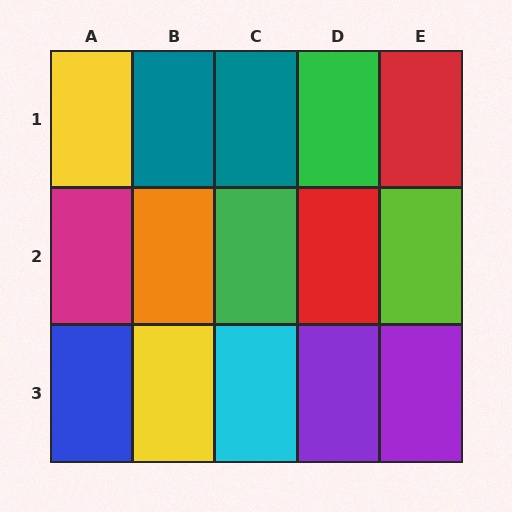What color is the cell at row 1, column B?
Teal.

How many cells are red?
2 cells are red.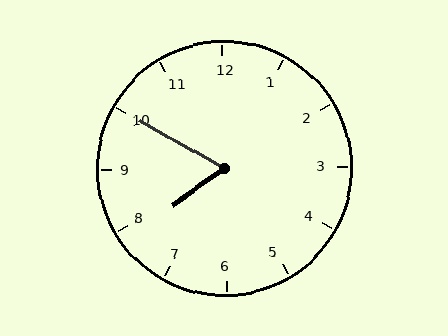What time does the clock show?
7:50.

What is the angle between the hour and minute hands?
Approximately 65 degrees.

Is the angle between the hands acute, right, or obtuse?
It is acute.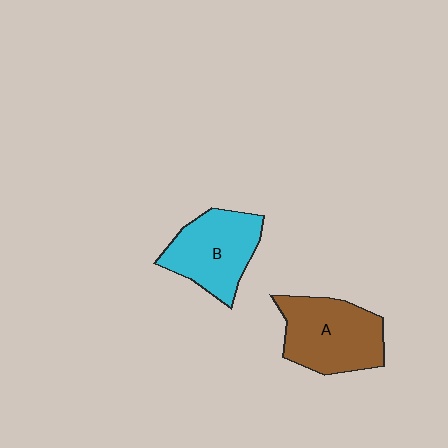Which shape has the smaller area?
Shape B (cyan).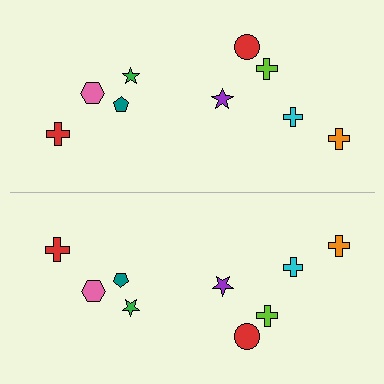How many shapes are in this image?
There are 18 shapes in this image.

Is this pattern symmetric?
Yes, this pattern has bilateral (reflection) symmetry.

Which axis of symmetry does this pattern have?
The pattern has a horizontal axis of symmetry running through the center of the image.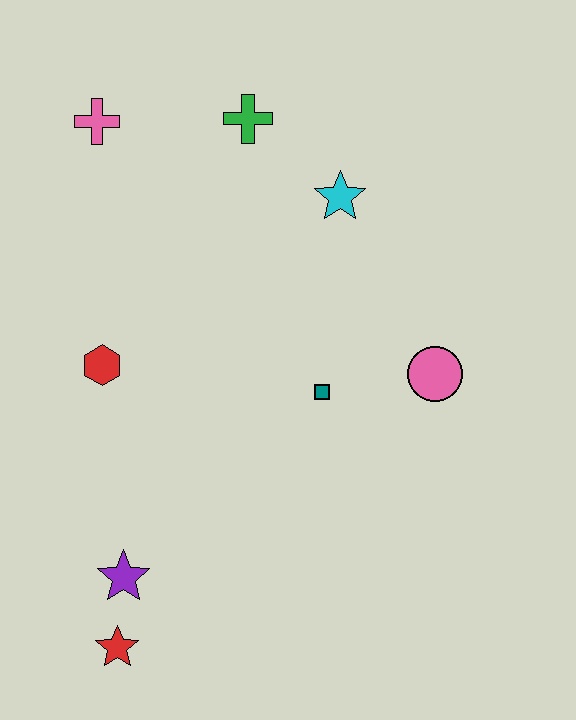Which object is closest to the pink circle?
The teal square is closest to the pink circle.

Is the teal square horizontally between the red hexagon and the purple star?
No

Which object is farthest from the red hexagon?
The pink circle is farthest from the red hexagon.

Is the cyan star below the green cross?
Yes